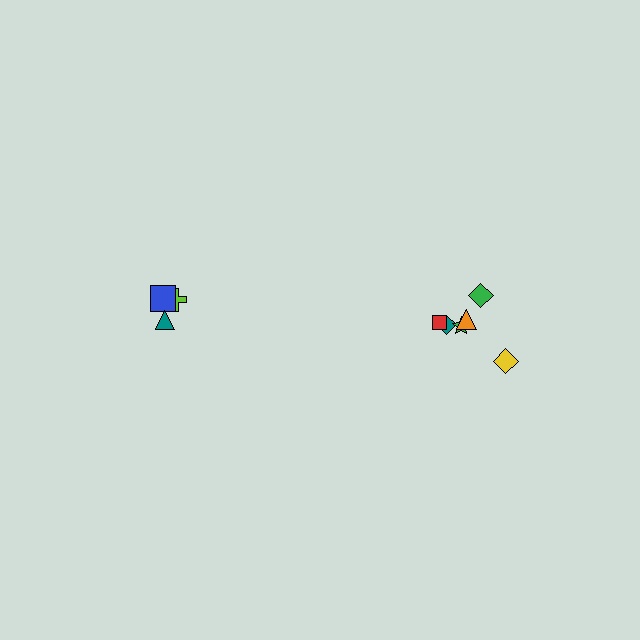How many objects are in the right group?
There are 6 objects.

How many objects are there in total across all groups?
There are 9 objects.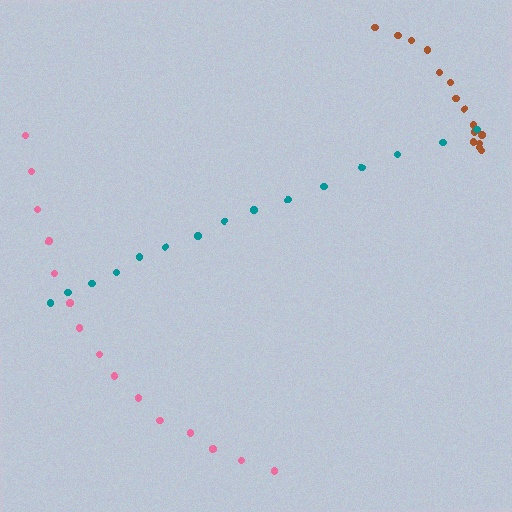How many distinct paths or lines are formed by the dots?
There are 3 distinct paths.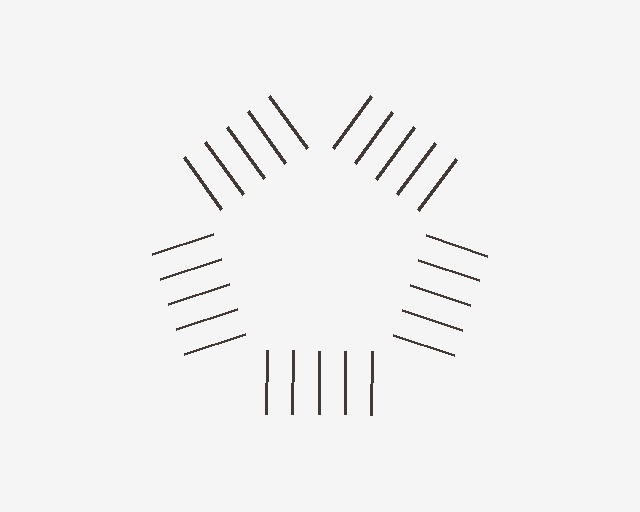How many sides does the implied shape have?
5 sides — the line-ends trace a pentagon.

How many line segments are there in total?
25 — 5 along each of the 5 edges.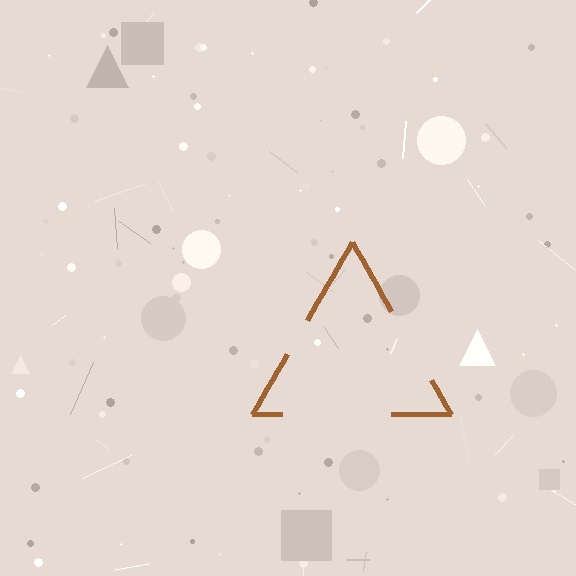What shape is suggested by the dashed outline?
The dashed outline suggests a triangle.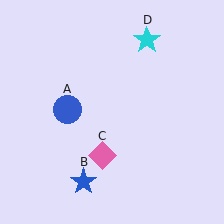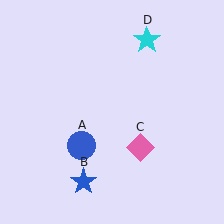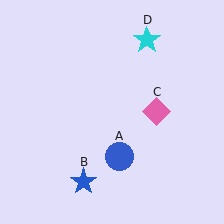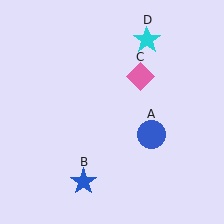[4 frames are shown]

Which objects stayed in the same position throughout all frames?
Blue star (object B) and cyan star (object D) remained stationary.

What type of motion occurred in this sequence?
The blue circle (object A), pink diamond (object C) rotated counterclockwise around the center of the scene.